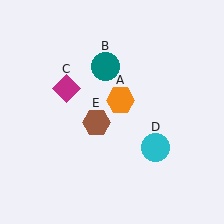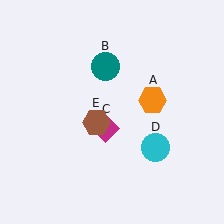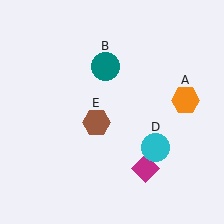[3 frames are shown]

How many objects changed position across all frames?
2 objects changed position: orange hexagon (object A), magenta diamond (object C).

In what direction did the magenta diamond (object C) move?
The magenta diamond (object C) moved down and to the right.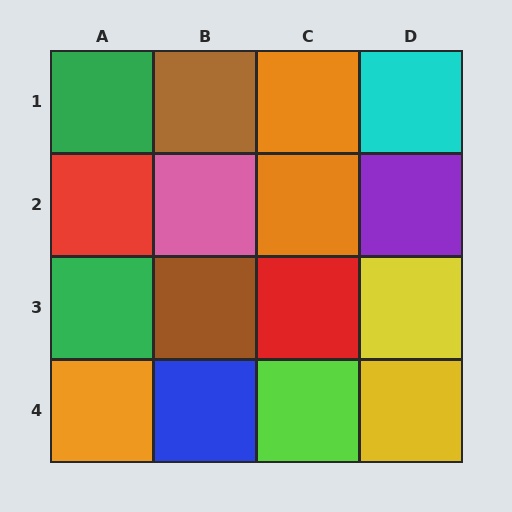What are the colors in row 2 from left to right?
Red, pink, orange, purple.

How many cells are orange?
3 cells are orange.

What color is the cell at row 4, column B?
Blue.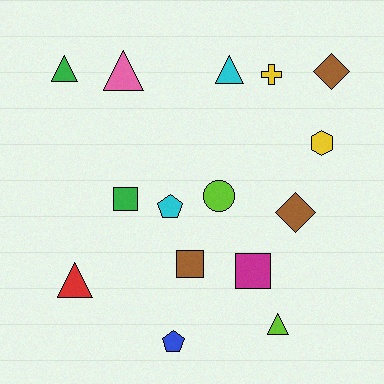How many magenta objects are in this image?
There is 1 magenta object.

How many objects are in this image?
There are 15 objects.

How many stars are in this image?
There are no stars.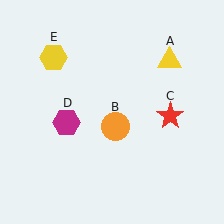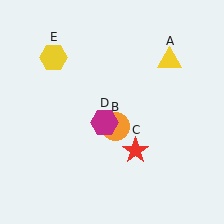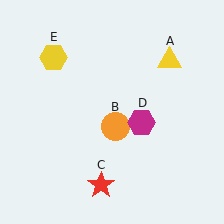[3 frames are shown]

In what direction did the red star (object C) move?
The red star (object C) moved down and to the left.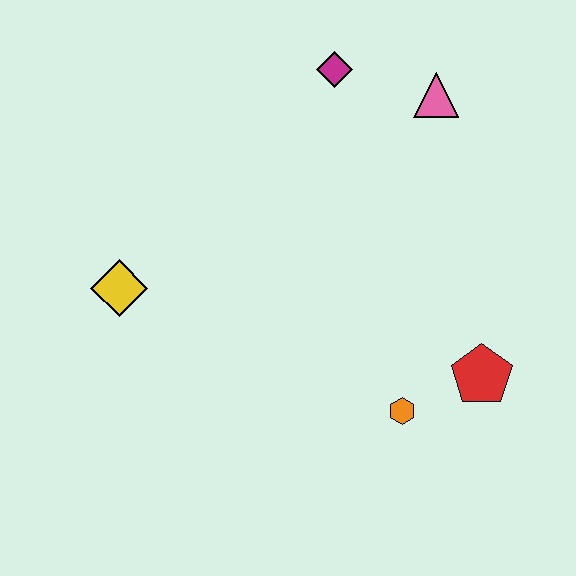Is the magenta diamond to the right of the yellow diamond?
Yes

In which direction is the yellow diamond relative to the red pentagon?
The yellow diamond is to the left of the red pentagon.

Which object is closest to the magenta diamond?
The pink triangle is closest to the magenta diamond.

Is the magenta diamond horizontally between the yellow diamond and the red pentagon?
Yes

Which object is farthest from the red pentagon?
The yellow diamond is farthest from the red pentagon.